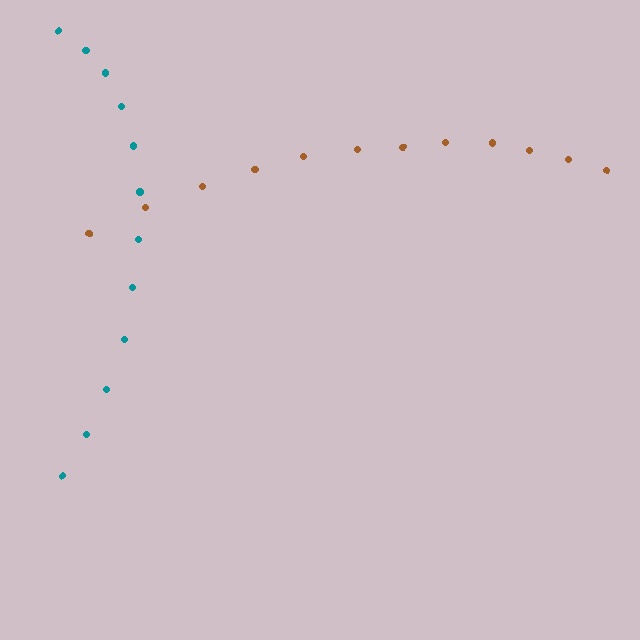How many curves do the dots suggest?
There are 2 distinct paths.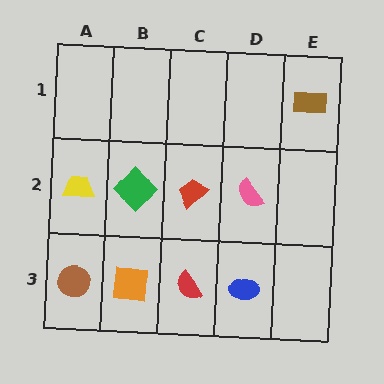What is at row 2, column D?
A pink semicircle.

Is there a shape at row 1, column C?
No, that cell is empty.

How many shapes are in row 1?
1 shape.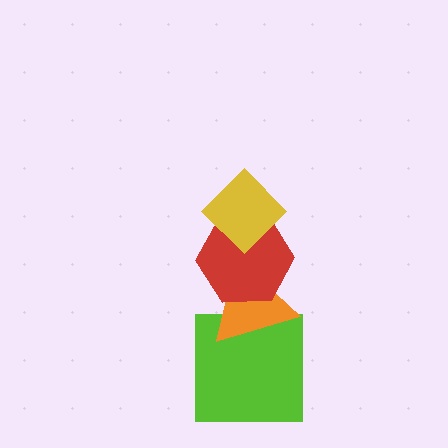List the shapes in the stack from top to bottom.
From top to bottom: the yellow diamond, the red hexagon, the orange triangle, the lime square.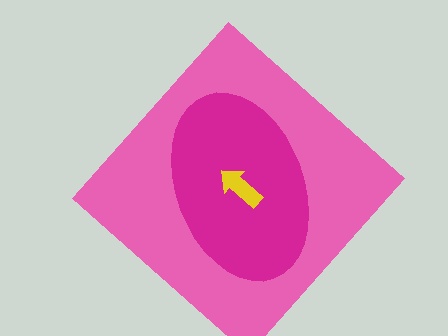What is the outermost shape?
The pink diamond.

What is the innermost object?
The yellow arrow.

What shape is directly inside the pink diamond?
The magenta ellipse.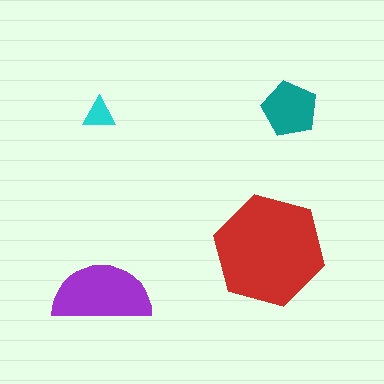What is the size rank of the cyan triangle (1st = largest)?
4th.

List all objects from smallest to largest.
The cyan triangle, the teal pentagon, the purple semicircle, the red hexagon.